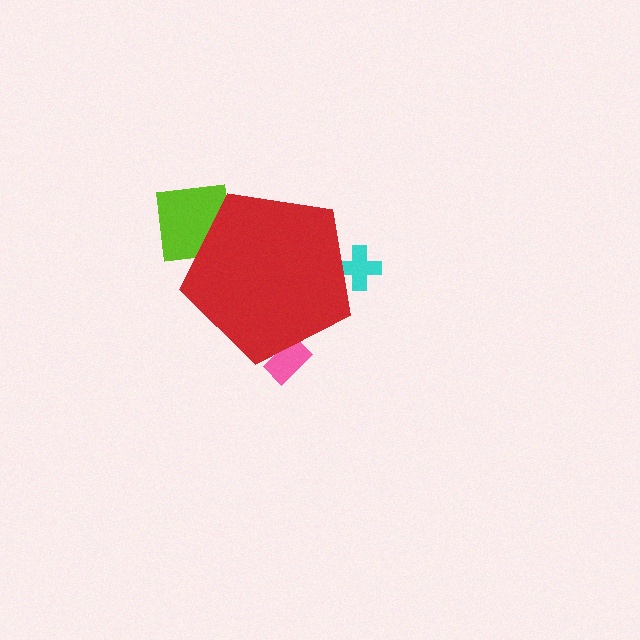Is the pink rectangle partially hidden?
Yes, the pink rectangle is partially hidden behind the red pentagon.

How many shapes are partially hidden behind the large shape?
3 shapes are partially hidden.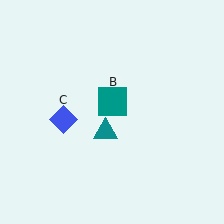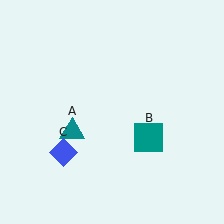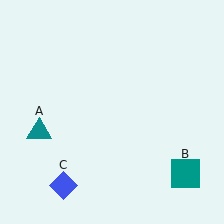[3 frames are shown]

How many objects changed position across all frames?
3 objects changed position: teal triangle (object A), teal square (object B), blue diamond (object C).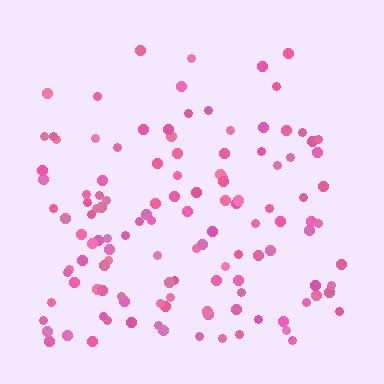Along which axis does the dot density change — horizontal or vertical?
Vertical.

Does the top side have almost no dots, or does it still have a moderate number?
Still a moderate number, just noticeably fewer than the bottom.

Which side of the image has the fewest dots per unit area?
The top.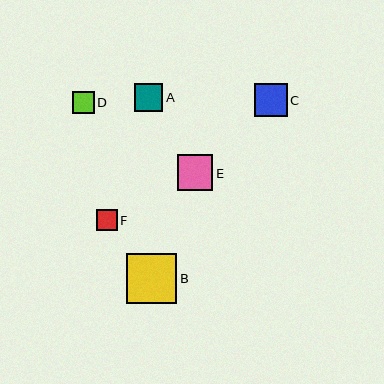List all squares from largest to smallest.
From largest to smallest: B, E, C, A, D, F.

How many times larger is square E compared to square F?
Square E is approximately 1.7 times the size of square F.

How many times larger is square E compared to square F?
Square E is approximately 1.7 times the size of square F.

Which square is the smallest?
Square F is the smallest with a size of approximately 21 pixels.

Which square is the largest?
Square B is the largest with a size of approximately 50 pixels.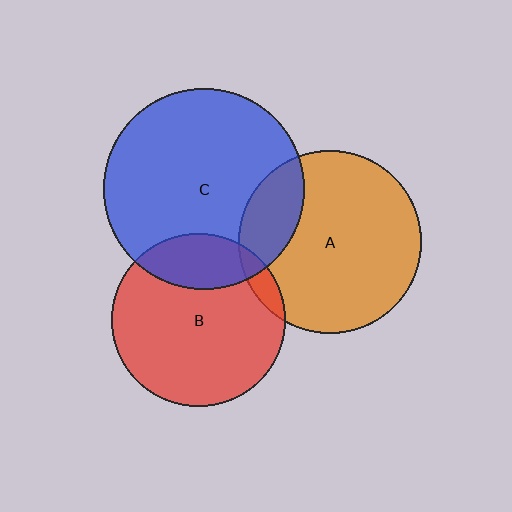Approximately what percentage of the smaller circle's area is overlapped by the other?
Approximately 20%.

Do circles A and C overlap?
Yes.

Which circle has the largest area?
Circle C (blue).